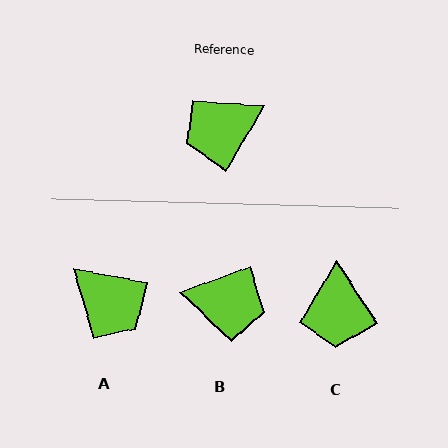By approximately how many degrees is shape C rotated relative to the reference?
Approximately 63 degrees counter-clockwise.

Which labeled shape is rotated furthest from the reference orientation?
B, about 141 degrees away.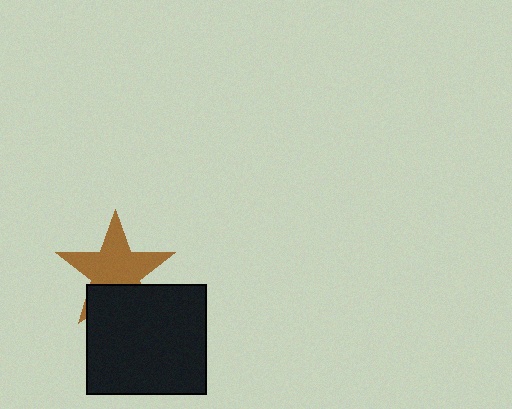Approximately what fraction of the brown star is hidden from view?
Roughly 31% of the brown star is hidden behind the black rectangle.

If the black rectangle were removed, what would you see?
You would see the complete brown star.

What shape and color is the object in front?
The object in front is a black rectangle.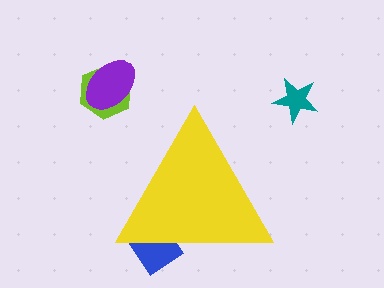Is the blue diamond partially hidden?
Yes, the blue diamond is partially hidden behind the yellow triangle.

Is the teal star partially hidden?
No, the teal star is fully visible.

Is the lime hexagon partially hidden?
No, the lime hexagon is fully visible.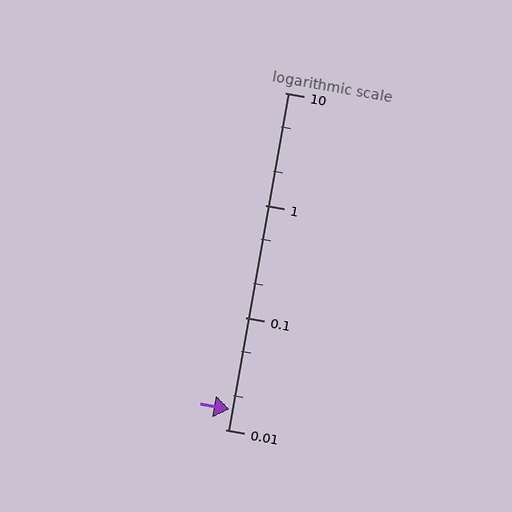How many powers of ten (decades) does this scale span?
The scale spans 3 decades, from 0.01 to 10.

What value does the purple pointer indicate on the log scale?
The pointer indicates approximately 0.015.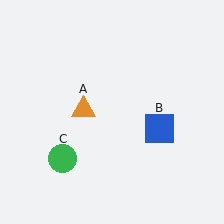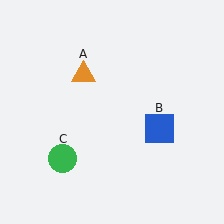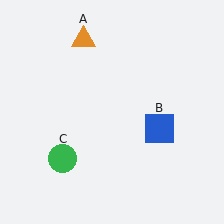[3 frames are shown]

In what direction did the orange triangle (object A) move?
The orange triangle (object A) moved up.